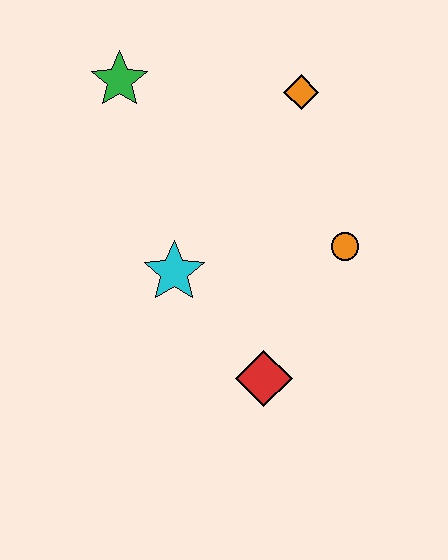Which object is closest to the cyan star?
The red diamond is closest to the cyan star.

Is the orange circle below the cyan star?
No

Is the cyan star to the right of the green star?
Yes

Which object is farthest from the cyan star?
The orange diamond is farthest from the cyan star.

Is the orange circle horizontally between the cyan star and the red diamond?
No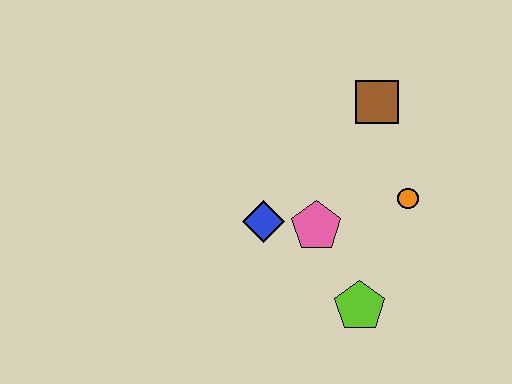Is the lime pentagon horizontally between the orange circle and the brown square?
No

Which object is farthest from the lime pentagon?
The brown square is farthest from the lime pentagon.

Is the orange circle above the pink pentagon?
Yes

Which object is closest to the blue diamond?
The pink pentagon is closest to the blue diamond.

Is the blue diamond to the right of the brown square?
No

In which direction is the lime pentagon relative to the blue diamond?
The lime pentagon is to the right of the blue diamond.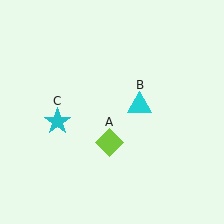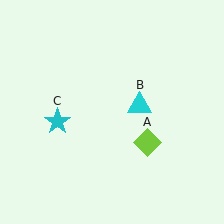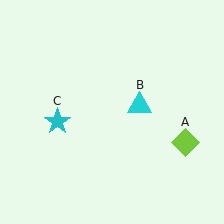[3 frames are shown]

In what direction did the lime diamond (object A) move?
The lime diamond (object A) moved right.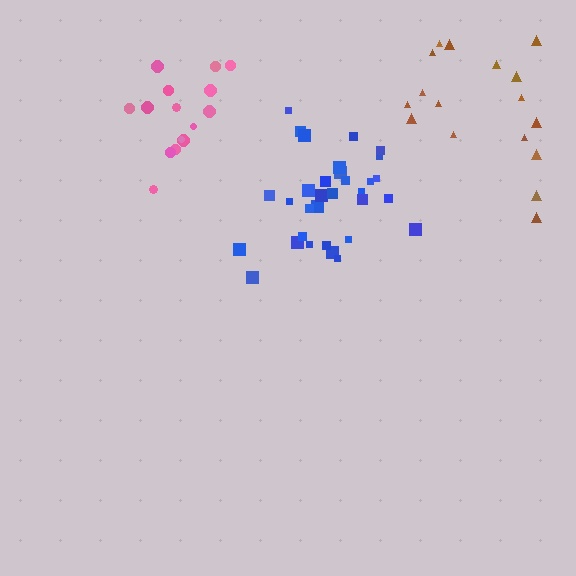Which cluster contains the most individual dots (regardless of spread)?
Blue (32).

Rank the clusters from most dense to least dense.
pink, blue, brown.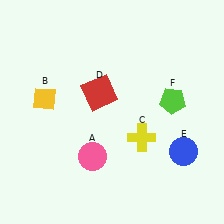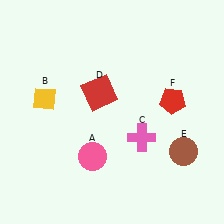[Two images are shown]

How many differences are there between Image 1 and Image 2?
There are 3 differences between the two images.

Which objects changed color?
C changed from yellow to pink. E changed from blue to brown. F changed from lime to red.